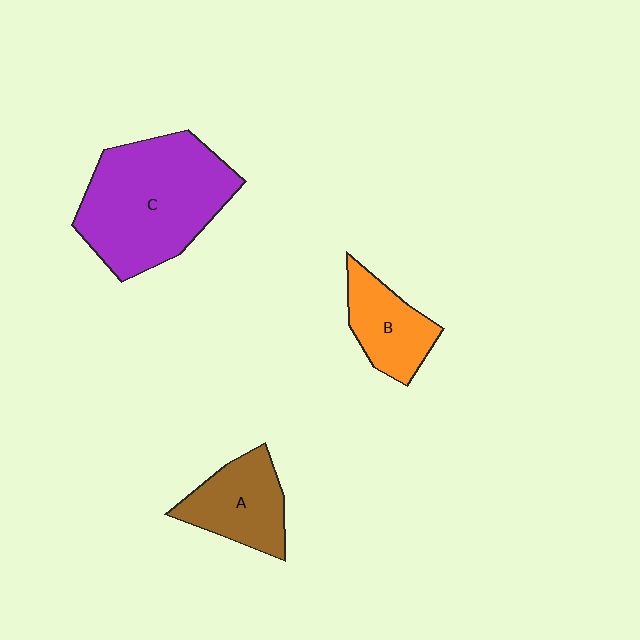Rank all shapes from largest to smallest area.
From largest to smallest: C (purple), A (brown), B (orange).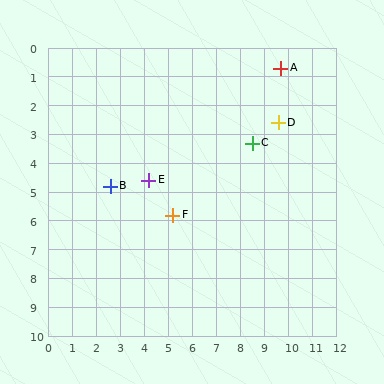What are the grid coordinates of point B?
Point B is at approximately (2.6, 4.8).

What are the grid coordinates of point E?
Point E is at approximately (4.2, 4.6).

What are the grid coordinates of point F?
Point F is at approximately (5.2, 5.8).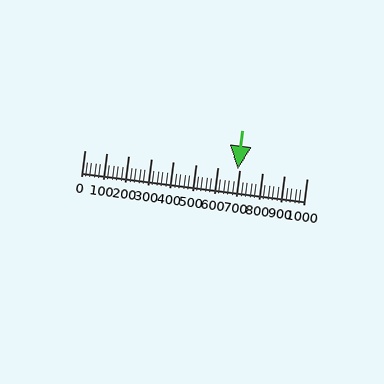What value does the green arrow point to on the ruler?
The green arrow points to approximately 692.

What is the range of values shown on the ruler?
The ruler shows values from 0 to 1000.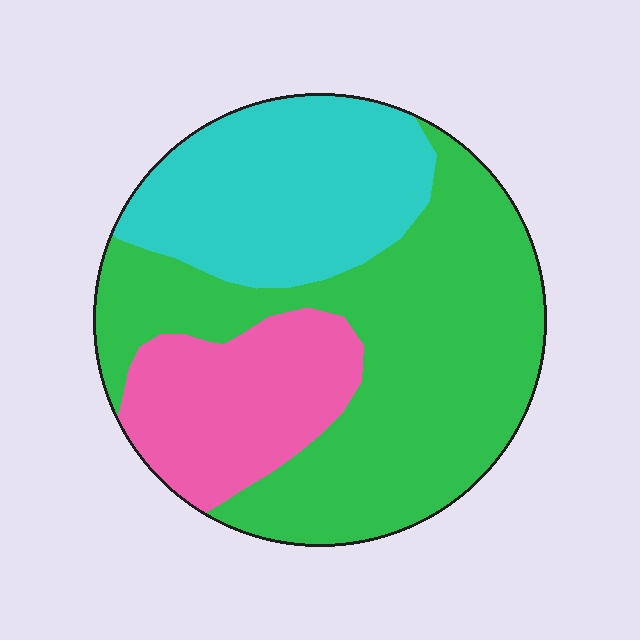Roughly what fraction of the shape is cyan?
Cyan takes up between a sixth and a third of the shape.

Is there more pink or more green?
Green.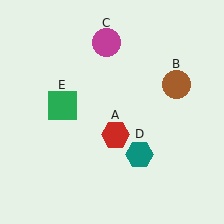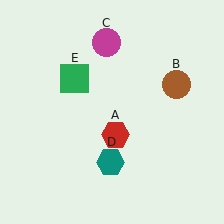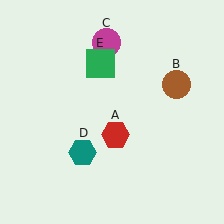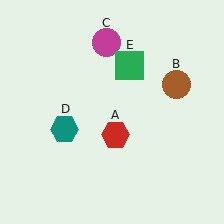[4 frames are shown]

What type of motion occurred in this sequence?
The teal hexagon (object D), green square (object E) rotated clockwise around the center of the scene.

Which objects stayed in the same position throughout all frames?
Red hexagon (object A) and brown circle (object B) and magenta circle (object C) remained stationary.